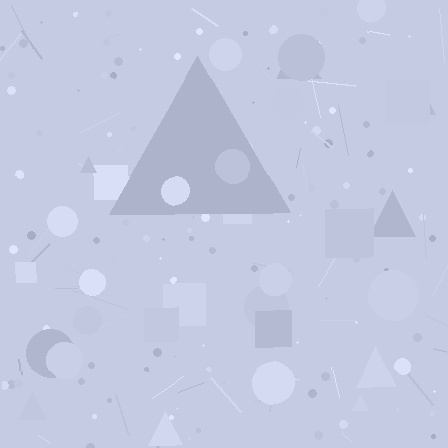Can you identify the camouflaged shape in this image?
The camouflaged shape is a triangle.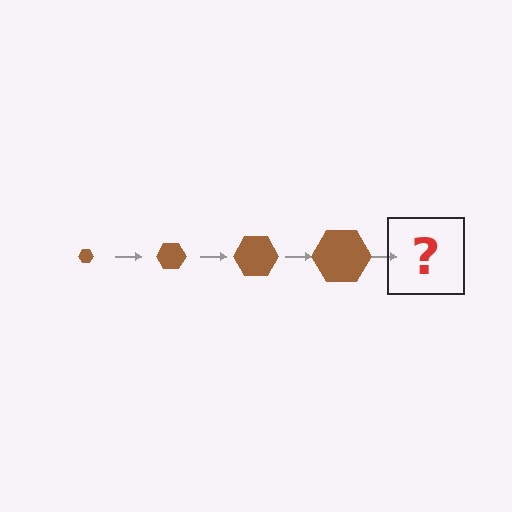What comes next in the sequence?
The next element should be a brown hexagon, larger than the previous one.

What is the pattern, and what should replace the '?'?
The pattern is that the hexagon gets progressively larger each step. The '?' should be a brown hexagon, larger than the previous one.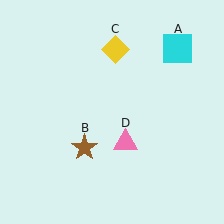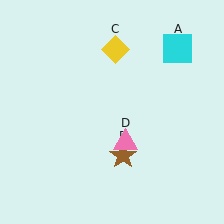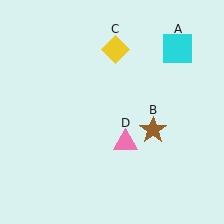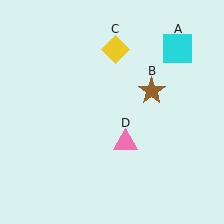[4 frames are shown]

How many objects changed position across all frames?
1 object changed position: brown star (object B).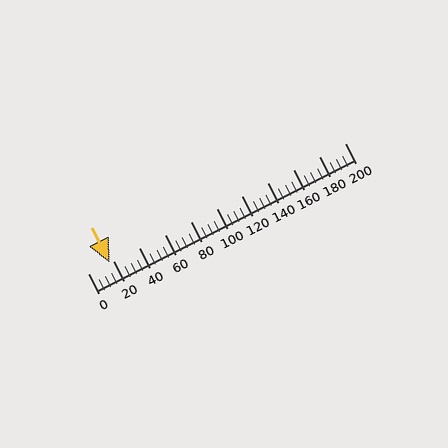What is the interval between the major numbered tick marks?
The major tick marks are spaced 20 units apart.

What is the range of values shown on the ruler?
The ruler shows values from 0 to 200.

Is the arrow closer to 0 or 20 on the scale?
The arrow is closer to 20.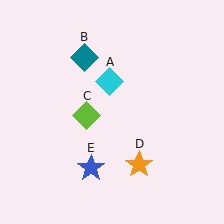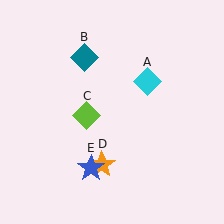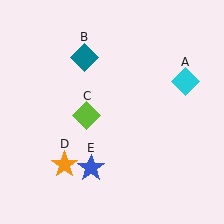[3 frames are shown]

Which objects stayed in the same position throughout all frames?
Teal diamond (object B) and lime diamond (object C) and blue star (object E) remained stationary.